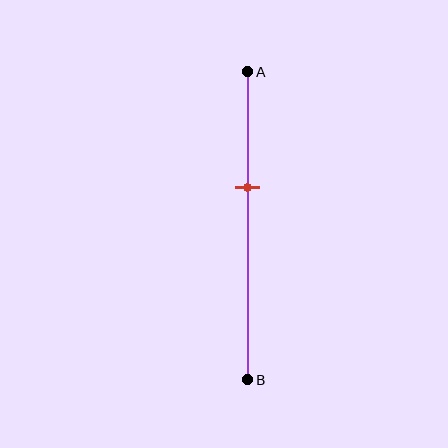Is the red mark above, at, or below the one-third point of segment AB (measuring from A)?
The red mark is below the one-third point of segment AB.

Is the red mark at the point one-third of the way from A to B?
No, the mark is at about 35% from A, not at the 33% one-third point.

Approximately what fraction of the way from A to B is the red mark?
The red mark is approximately 35% of the way from A to B.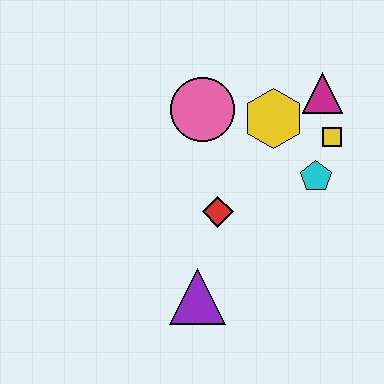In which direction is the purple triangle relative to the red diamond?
The purple triangle is below the red diamond.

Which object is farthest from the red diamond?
The magenta triangle is farthest from the red diamond.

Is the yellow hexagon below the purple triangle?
No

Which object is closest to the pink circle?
The yellow hexagon is closest to the pink circle.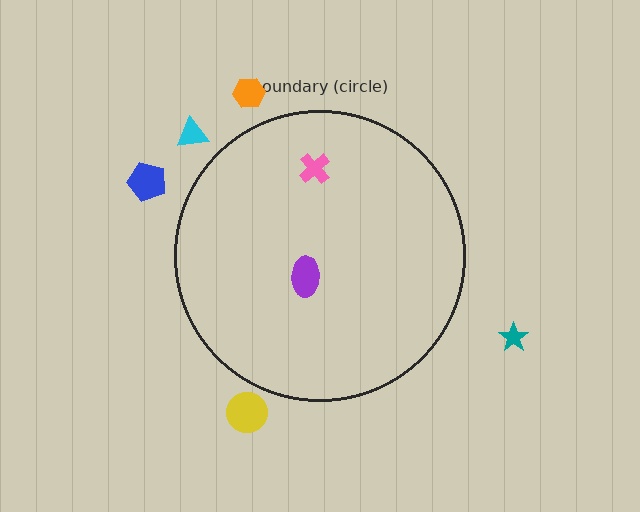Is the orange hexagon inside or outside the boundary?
Outside.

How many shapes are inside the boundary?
2 inside, 5 outside.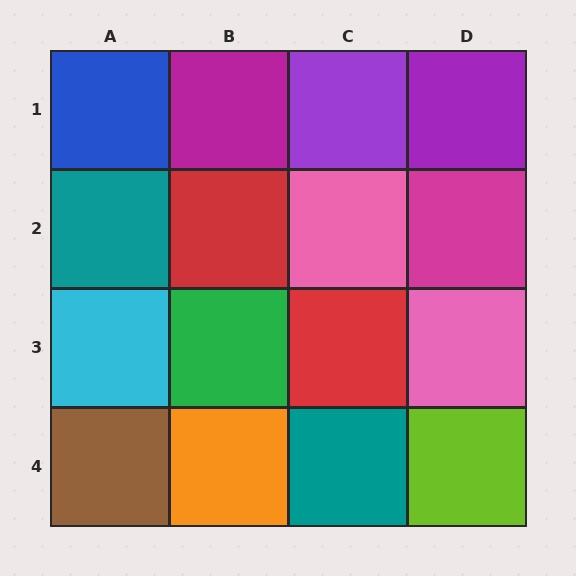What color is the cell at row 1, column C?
Purple.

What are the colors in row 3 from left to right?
Cyan, green, red, pink.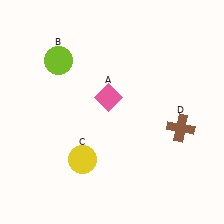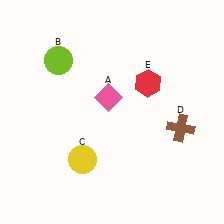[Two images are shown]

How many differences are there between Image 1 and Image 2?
There is 1 difference between the two images.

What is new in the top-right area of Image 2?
A red hexagon (E) was added in the top-right area of Image 2.